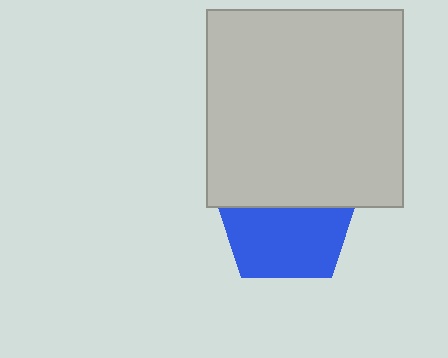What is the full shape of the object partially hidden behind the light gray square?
The partially hidden object is a blue pentagon.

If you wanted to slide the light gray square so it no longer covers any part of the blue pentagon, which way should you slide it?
Slide it up — that is the most direct way to separate the two shapes.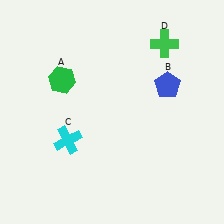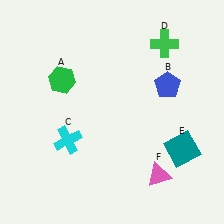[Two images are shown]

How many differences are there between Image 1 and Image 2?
There are 2 differences between the two images.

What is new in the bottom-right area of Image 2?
A pink triangle (F) was added in the bottom-right area of Image 2.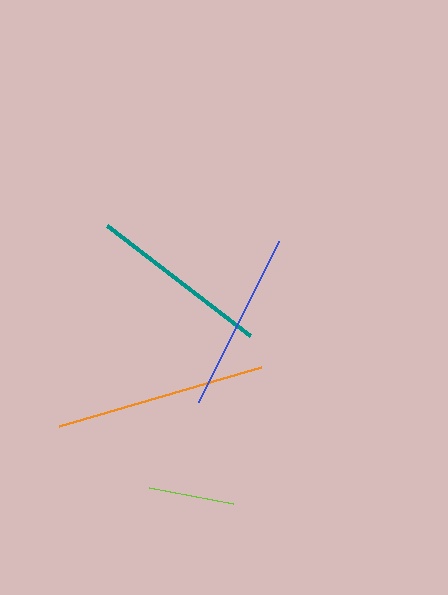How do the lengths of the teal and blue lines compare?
The teal and blue lines are approximately the same length.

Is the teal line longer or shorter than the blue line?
The teal line is longer than the blue line.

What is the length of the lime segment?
The lime segment is approximately 86 pixels long.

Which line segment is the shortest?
The lime line is the shortest at approximately 86 pixels.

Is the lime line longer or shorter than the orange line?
The orange line is longer than the lime line.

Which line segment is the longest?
The orange line is the longest at approximately 210 pixels.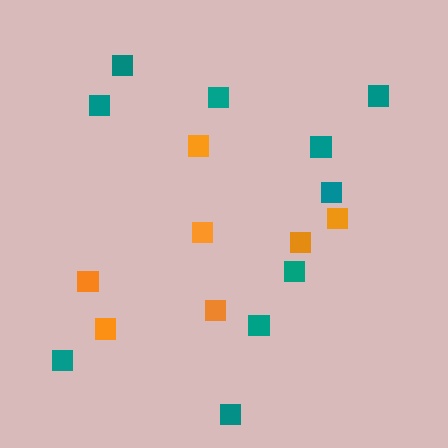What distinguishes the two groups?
There are 2 groups: one group of orange squares (7) and one group of teal squares (10).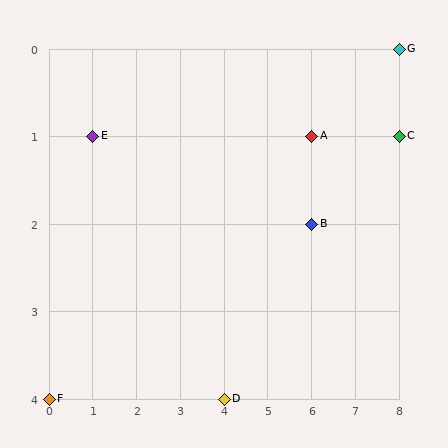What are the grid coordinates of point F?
Point F is at grid coordinates (0, 4).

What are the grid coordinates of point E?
Point E is at grid coordinates (1, 1).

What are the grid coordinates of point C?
Point C is at grid coordinates (8, 1).